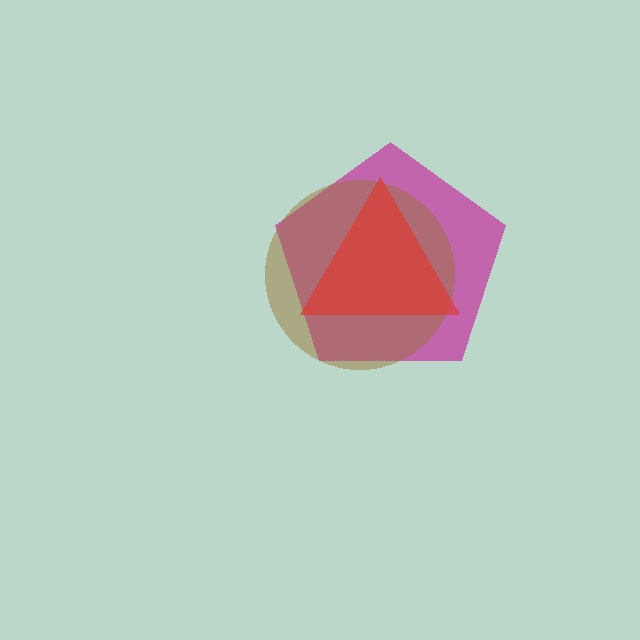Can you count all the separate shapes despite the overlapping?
Yes, there are 3 separate shapes.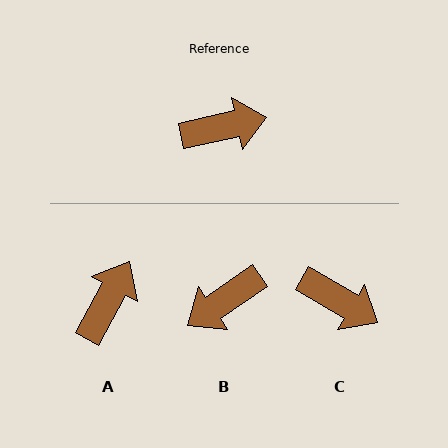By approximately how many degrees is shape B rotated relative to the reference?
Approximately 158 degrees clockwise.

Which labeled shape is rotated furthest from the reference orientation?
B, about 158 degrees away.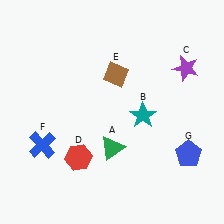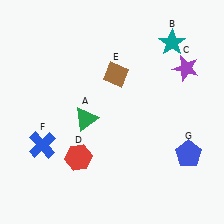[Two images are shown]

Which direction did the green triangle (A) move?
The green triangle (A) moved up.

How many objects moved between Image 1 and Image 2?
2 objects moved between the two images.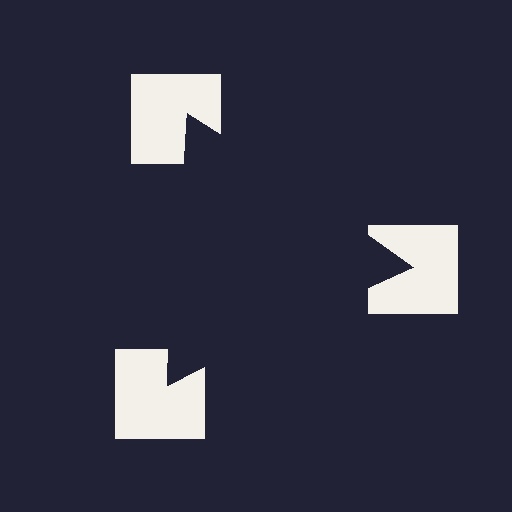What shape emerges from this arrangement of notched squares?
An illusory triangle — its edges are inferred from the aligned wedge cuts in the notched squares, not physically drawn.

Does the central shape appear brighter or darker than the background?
It typically appears slightly darker than the background, even though no actual brightness change is drawn.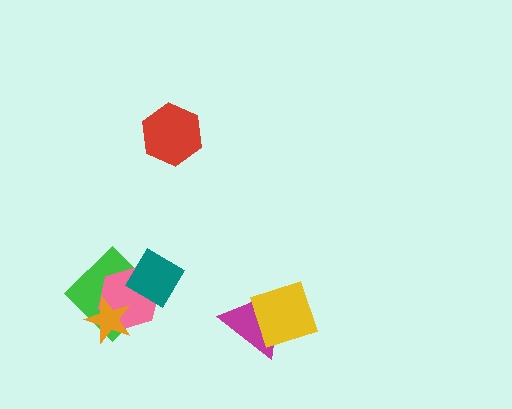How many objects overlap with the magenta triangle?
1 object overlaps with the magenta triangle.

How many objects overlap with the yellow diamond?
1 object overlaps with the yellow diamond.